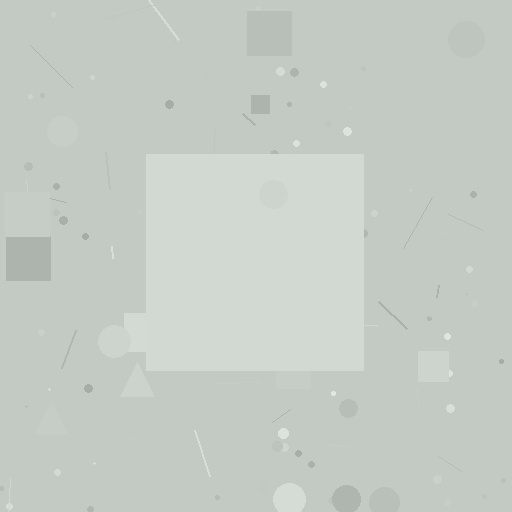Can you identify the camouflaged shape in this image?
The camouflaged shape is a square.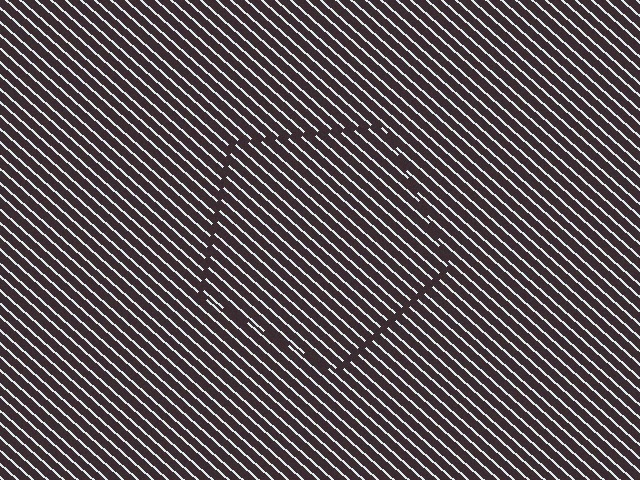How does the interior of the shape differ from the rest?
The interior of the shape contains the same grating, shifted by half a period — the contour is defined by the phase discontinuity where line-ends from the inner and outer gratings abut.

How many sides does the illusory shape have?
5 sides — the line-ends trace a pentagon.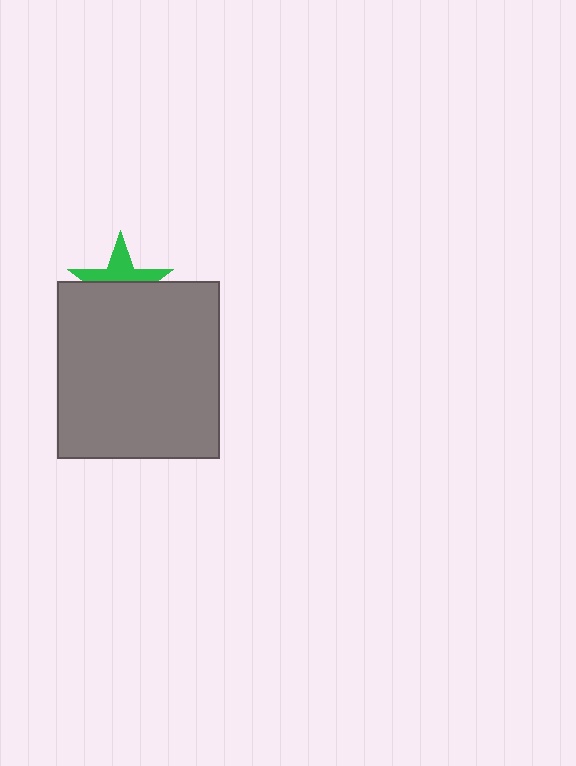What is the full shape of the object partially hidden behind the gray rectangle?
The partially hidden object is a green star.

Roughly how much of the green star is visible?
A small part of it is visible (roughly 44%).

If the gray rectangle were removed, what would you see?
You would see the complete green star.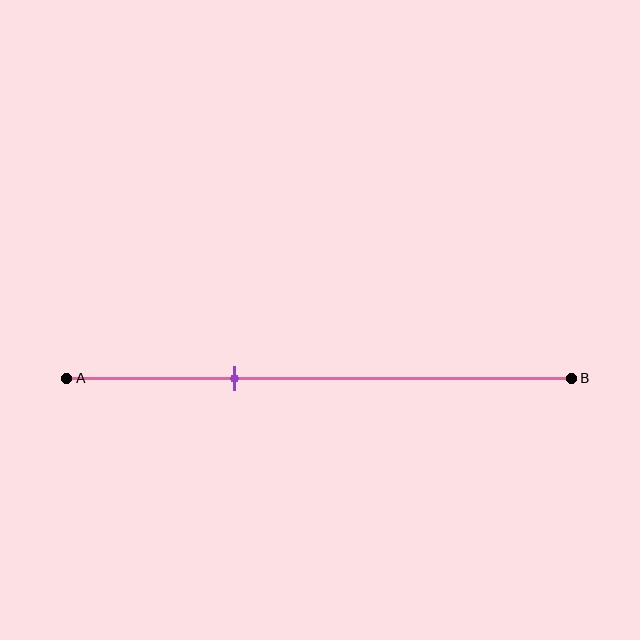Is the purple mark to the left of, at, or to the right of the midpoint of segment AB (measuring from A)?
The purple mark is to the left of the midpoint of segment AB.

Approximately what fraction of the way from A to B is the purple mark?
The purple mark is approximately 35% of the way from A to B.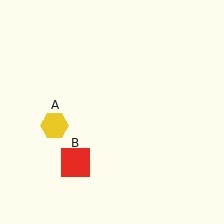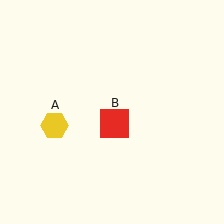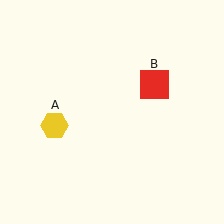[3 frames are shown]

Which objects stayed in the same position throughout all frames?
Yellow hexagon (object A) remained stationary.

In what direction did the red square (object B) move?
The red square (object B) moved up and to the right.